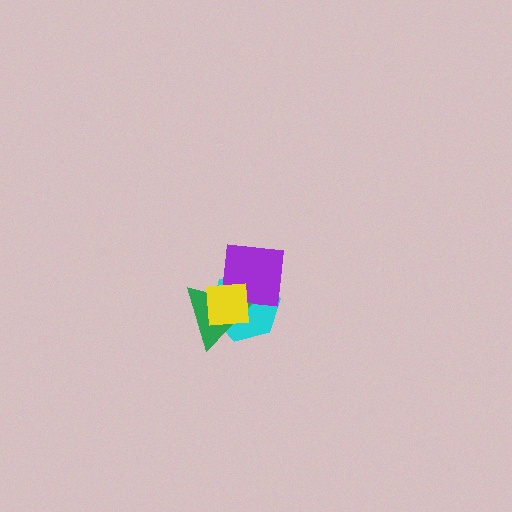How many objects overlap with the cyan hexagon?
3 objects overlap with the cyan hexagon.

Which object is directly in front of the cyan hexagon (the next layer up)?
The purple square is directly in front of the cyan hexagon.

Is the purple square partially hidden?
Yes, it is partially covered by another shape.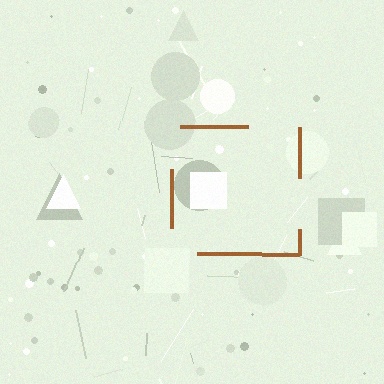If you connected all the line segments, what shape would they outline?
They would outline a square.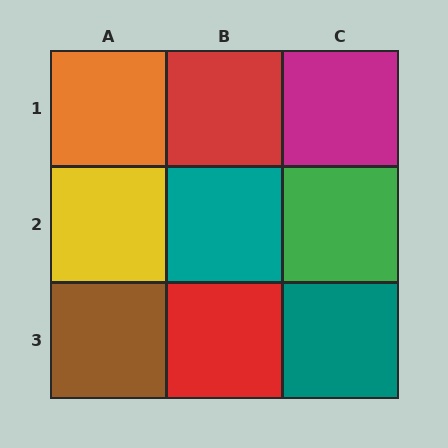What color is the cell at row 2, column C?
Green.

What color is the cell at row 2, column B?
Teal.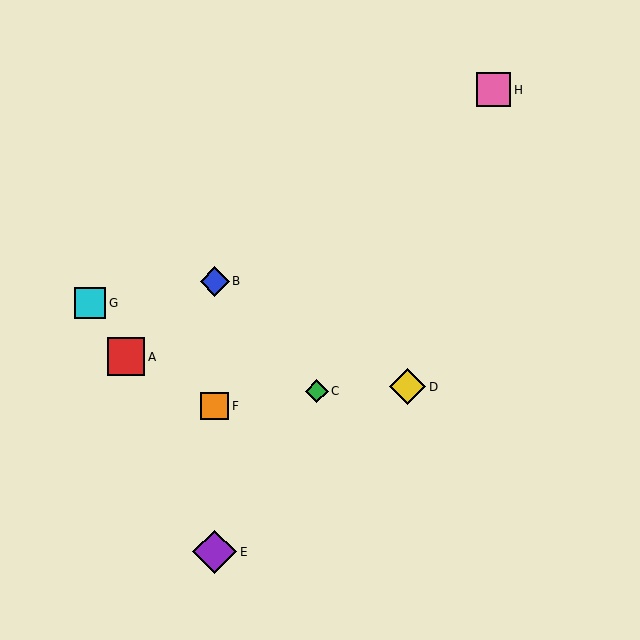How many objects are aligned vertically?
3 objects (B, E, F) are aligned vertically.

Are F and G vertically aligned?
No, F is at x≈215 and G is at x≈90.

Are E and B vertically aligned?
Yes, both are at x≈215.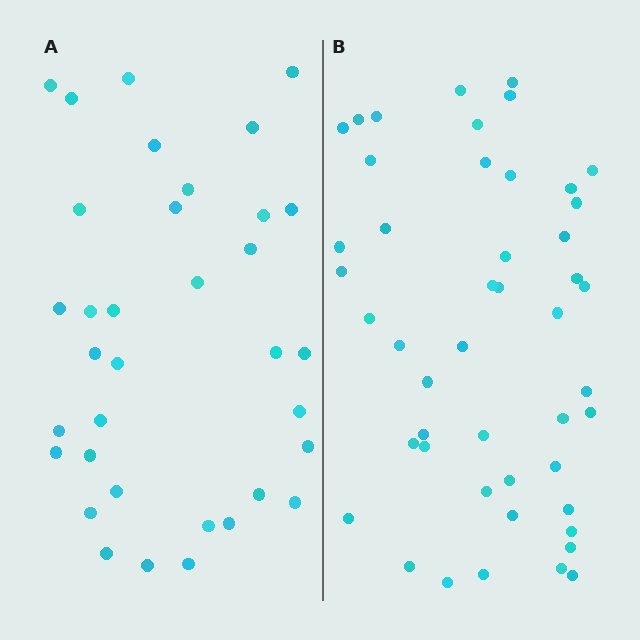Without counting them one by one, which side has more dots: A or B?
Region B (the right region) has more dots.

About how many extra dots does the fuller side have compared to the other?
Region B has roughly 12 or so more dots than region A.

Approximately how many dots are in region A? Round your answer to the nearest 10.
About 40 dots. (The exact count is 35, which rounds to 40.)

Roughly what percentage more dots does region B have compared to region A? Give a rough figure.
About 35% more.